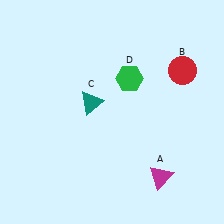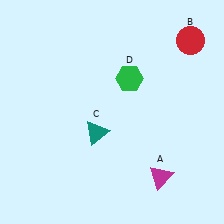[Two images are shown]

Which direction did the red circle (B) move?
The red circle (B) moved up.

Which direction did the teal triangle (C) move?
The teal triangle (C) moved down.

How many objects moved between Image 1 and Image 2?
2 objects moved between the two images.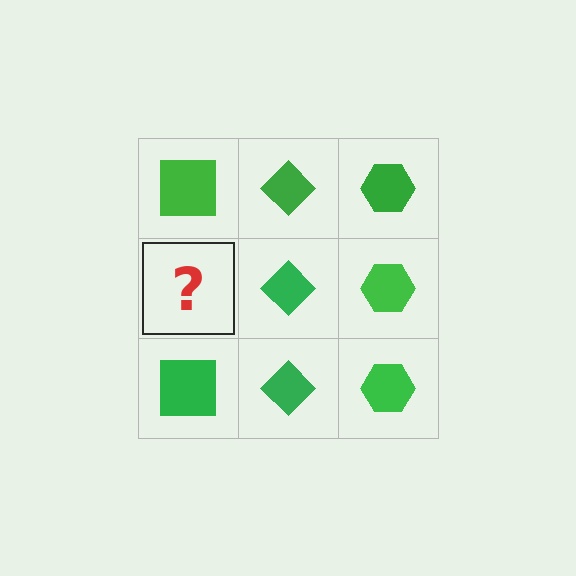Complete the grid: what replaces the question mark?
The question mark should be replaced with a green square.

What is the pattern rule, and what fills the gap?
The rule is that each column has a consistent shape. The gap should be filled with a green square.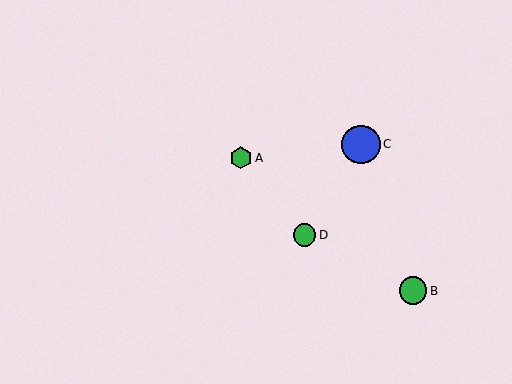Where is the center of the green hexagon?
The center of the green hexagon is at (241, 158).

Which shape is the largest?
The blue circle (labeled C) is the largest.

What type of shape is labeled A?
Shape A is a green hexagon.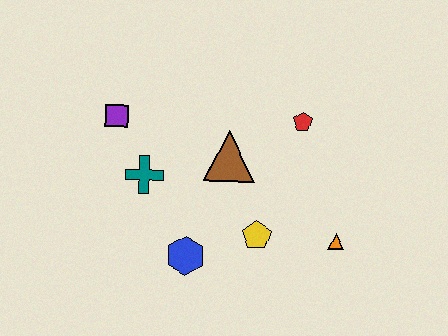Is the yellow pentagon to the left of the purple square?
No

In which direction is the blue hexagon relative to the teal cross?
The blue hexagon is below the teal cross.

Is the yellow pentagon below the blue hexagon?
No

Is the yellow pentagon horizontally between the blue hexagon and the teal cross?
No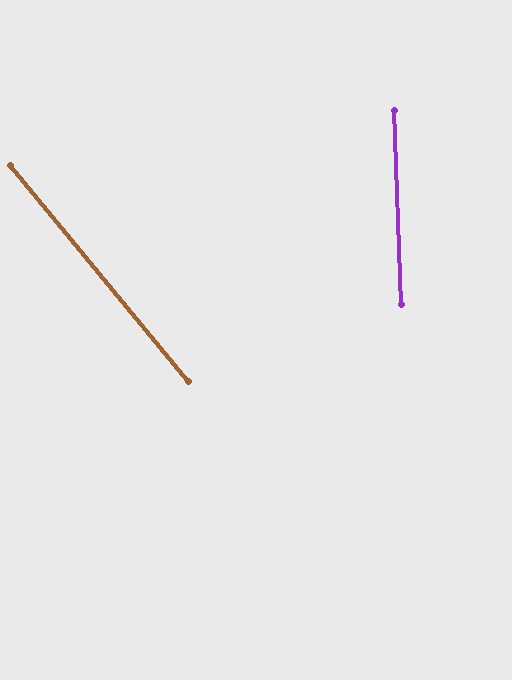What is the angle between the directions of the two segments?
Approximately 37 degrees.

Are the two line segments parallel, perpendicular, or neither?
Neither parallel nor perpendicular — they differ by about 37°.